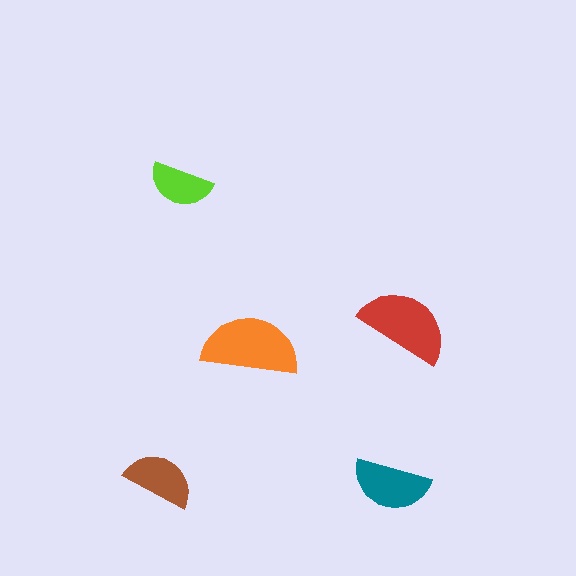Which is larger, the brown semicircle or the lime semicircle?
The brown one.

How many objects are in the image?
There are 5 objects in the image.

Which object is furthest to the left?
The brown semicircle is leftmost.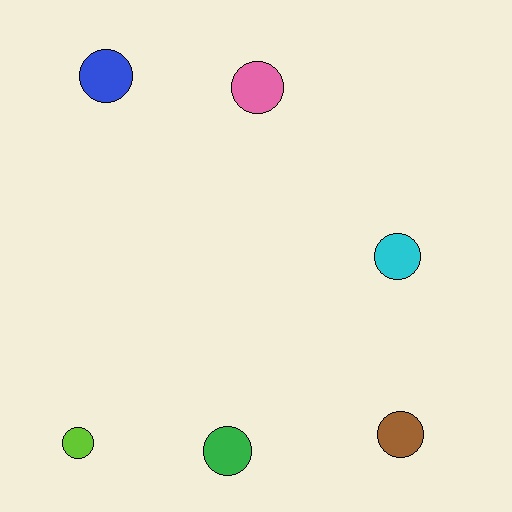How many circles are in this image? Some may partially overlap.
There are 6 circles.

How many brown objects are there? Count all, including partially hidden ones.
There is 1 brown object.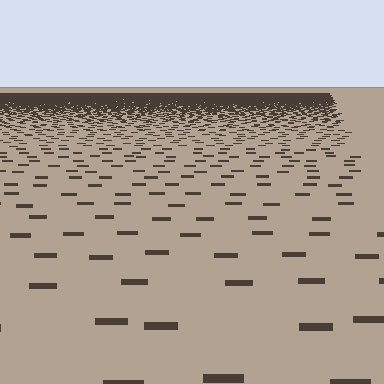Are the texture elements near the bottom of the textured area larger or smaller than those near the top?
Larger. Near the bottom, elements are closer to the viewer and appear at a bigger on-screen size.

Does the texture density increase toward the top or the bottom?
Density increases toward the top.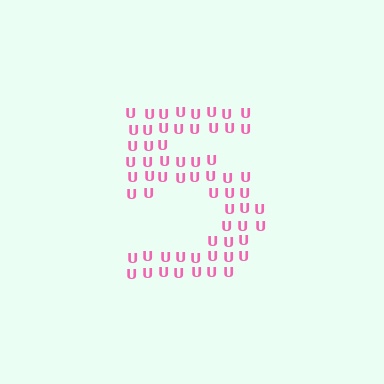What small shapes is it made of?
It is made of small letter U's.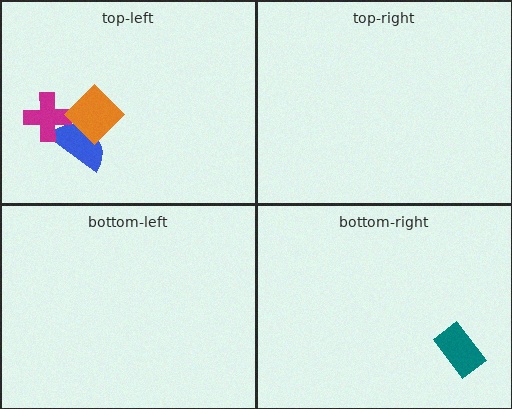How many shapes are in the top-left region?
3.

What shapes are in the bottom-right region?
The teal rectangle.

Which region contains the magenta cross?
The top-left region.